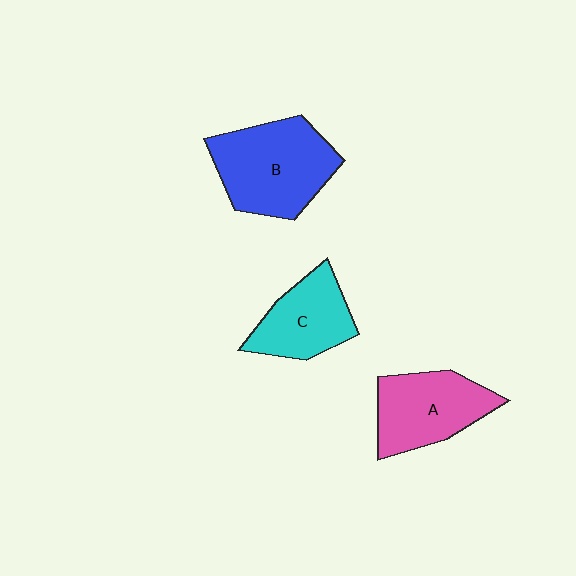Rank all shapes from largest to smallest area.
From largest to smallest: B (blue), A (pink), C (cyan).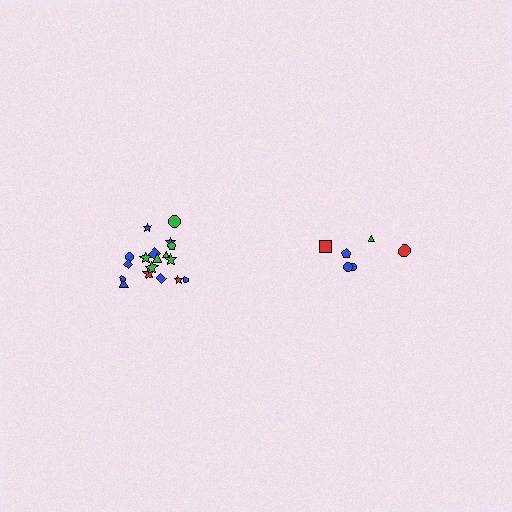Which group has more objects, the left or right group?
The left group.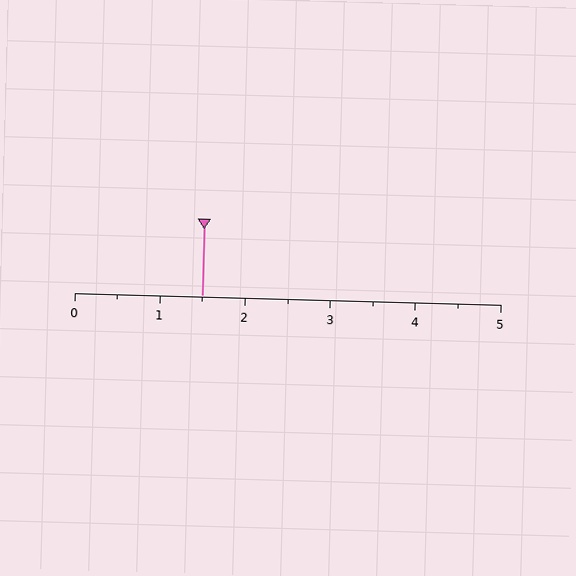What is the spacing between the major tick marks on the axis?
The major ticks are spaced 1 apart.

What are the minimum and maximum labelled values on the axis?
The axis runs from 0 to 5.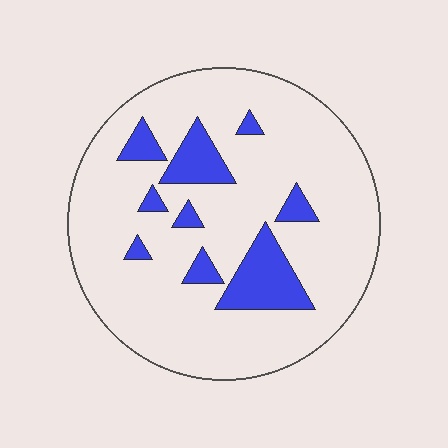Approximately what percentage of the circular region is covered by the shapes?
Approximately 15%.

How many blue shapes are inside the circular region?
9.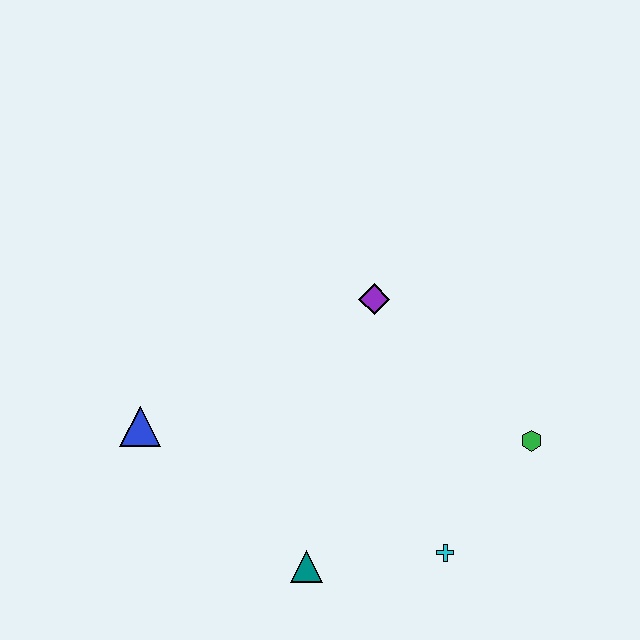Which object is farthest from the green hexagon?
The blue triangle is farthest from the green hexagon.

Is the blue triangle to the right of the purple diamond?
No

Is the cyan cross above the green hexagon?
No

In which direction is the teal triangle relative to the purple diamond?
The teal triangle is below the purple diamond.